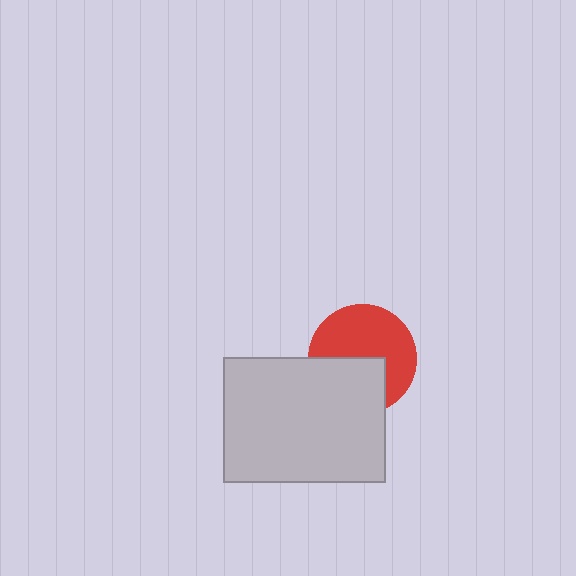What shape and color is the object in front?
The object in front is a light gray rectangle.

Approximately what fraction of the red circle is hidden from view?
Roughly 39% of the red circle is hidden behind the light gray rectangle.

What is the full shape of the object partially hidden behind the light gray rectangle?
The partially hidden object is a red circle.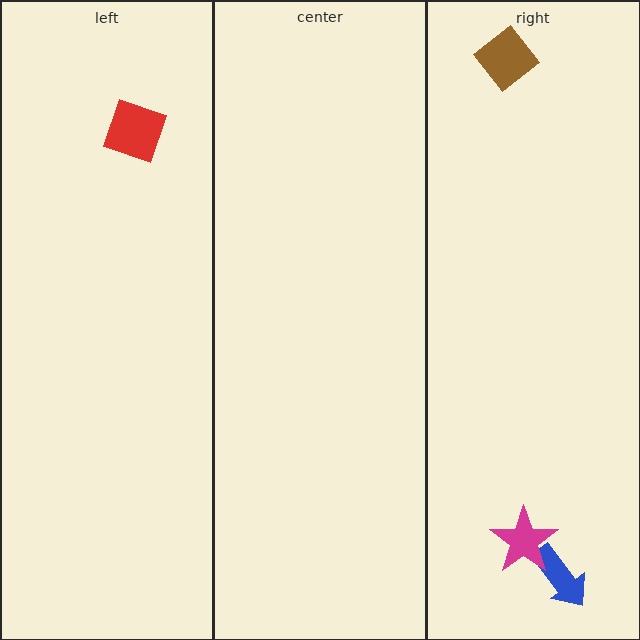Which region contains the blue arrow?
The right region.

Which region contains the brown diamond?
The right region.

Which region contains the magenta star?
The right region.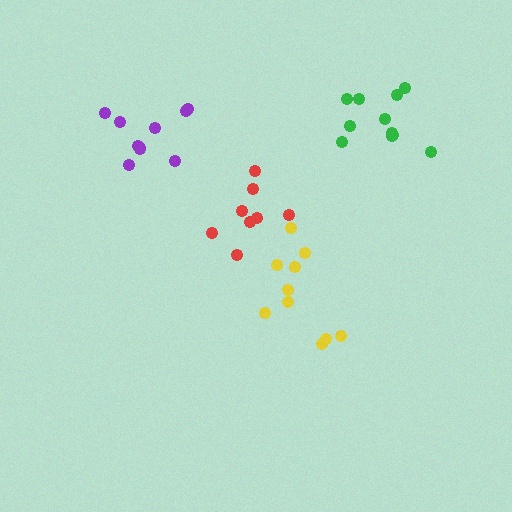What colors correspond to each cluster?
The clusters are colored: yellow, red, purple, green.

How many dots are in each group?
Group 1: 10 dots, Group 2: 8 dots, Group 3: 10 dots, Group 4: 11 dots (39 total).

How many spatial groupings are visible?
There are 4 spatial groupings.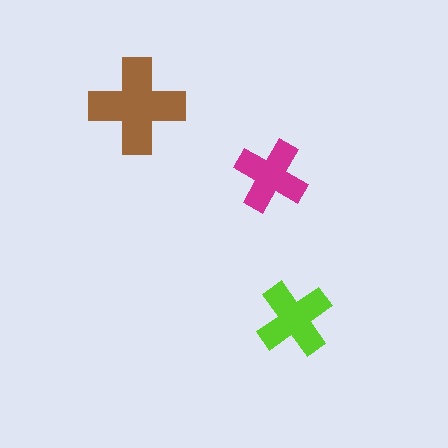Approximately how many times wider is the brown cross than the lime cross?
About 1.5 times wider.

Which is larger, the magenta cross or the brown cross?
The brown one.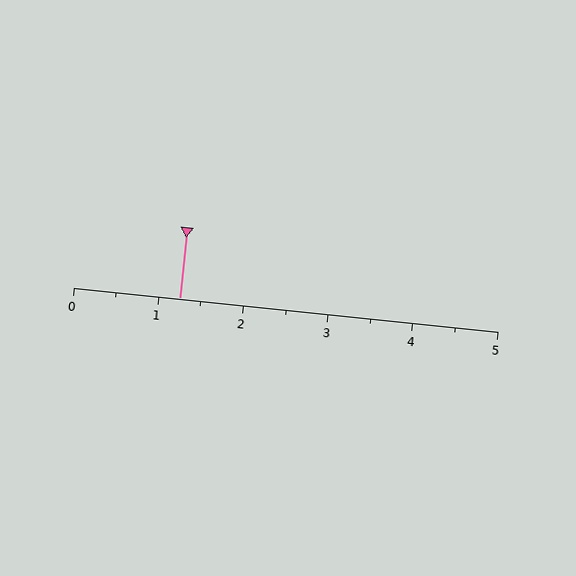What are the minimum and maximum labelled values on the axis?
The axis runs from 0 to 5.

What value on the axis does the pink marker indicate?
The marker indicates approximately 1.2.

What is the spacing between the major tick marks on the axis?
The major ticks are spaced 1 apart.